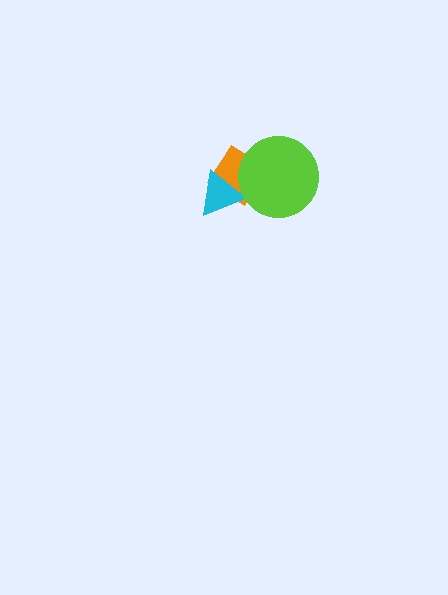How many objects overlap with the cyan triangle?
1 object overlaps with the cyan triangle.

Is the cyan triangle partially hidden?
No, no other shape covers it.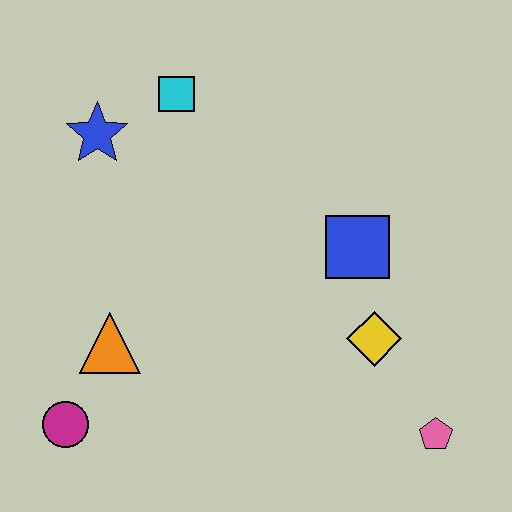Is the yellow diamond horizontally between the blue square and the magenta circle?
No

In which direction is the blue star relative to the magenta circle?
The blue star is above the magenta circle.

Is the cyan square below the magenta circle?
No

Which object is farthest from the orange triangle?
The pink pentagon is farthest from the orange triangle.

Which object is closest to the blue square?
The yellow diamond is closest to the blue square.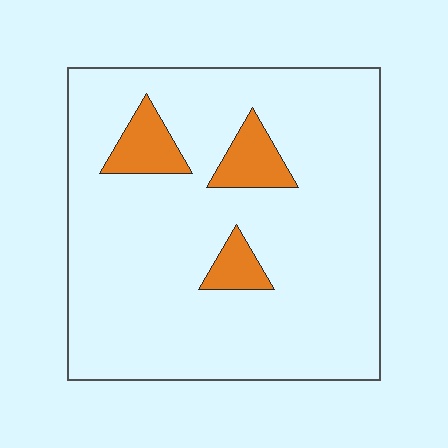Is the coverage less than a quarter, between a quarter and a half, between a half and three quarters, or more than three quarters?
Less than a quarter.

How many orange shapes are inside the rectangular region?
3.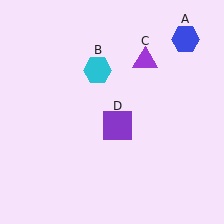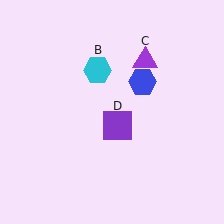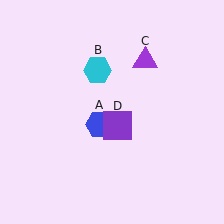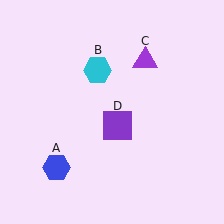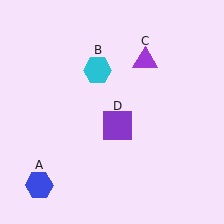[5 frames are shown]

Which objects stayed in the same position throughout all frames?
Cyan hexagon (object B) and purple triangle (object C) and purple square (object D) remained stationary.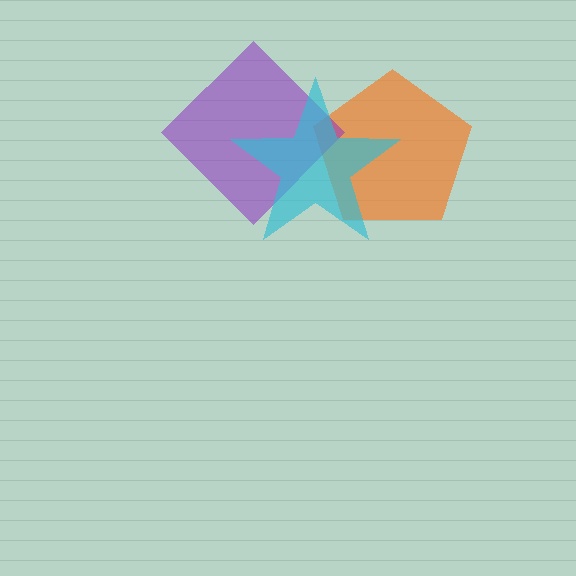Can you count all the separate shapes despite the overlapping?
Yes, there are 3 separate shapes.